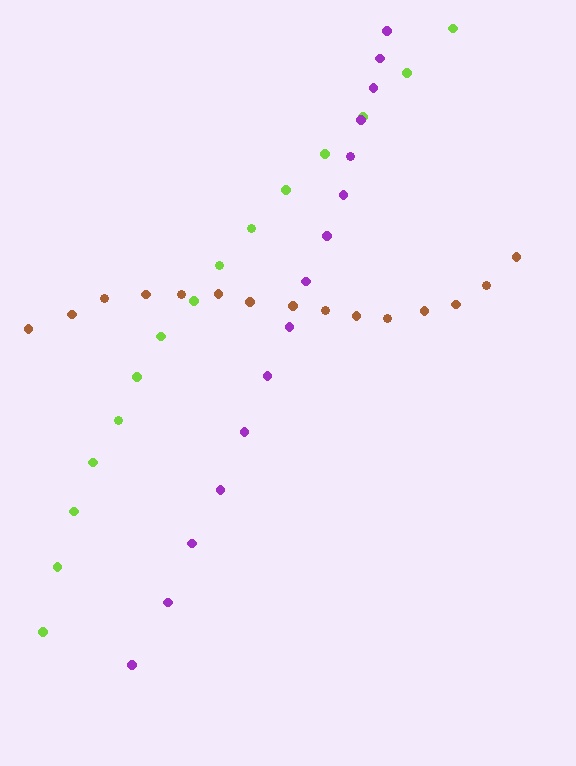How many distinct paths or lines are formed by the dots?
There are 3 distinct paths.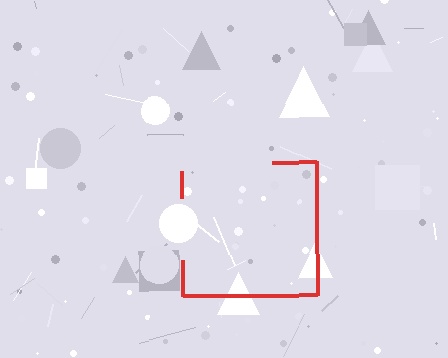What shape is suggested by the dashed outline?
The dashed outline suggests a square.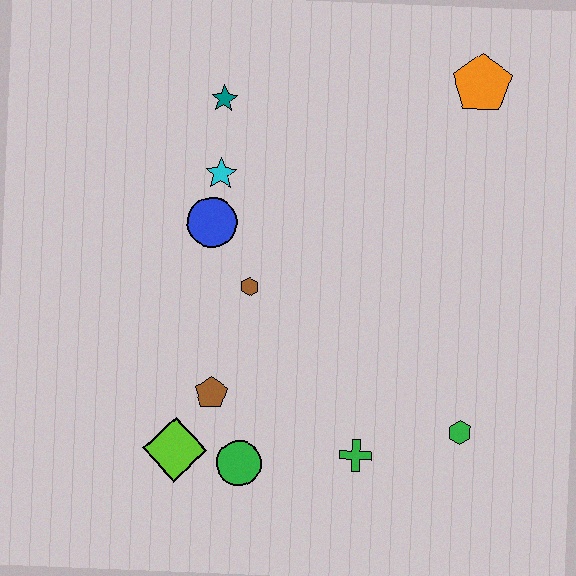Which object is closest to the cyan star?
The blue circle is closest to the cyan star.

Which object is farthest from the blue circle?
The green hexagon is farthest from the blue circle.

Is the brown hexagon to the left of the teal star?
No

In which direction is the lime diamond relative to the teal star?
The lime diamond is below the teal star.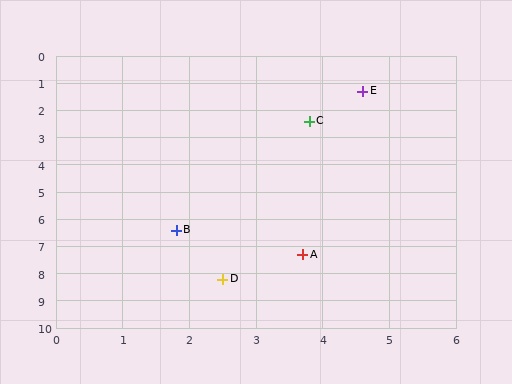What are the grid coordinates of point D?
Point D is at approximately (2.5, 8.2).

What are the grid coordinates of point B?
Point B is at approximately (1.8, 6.4).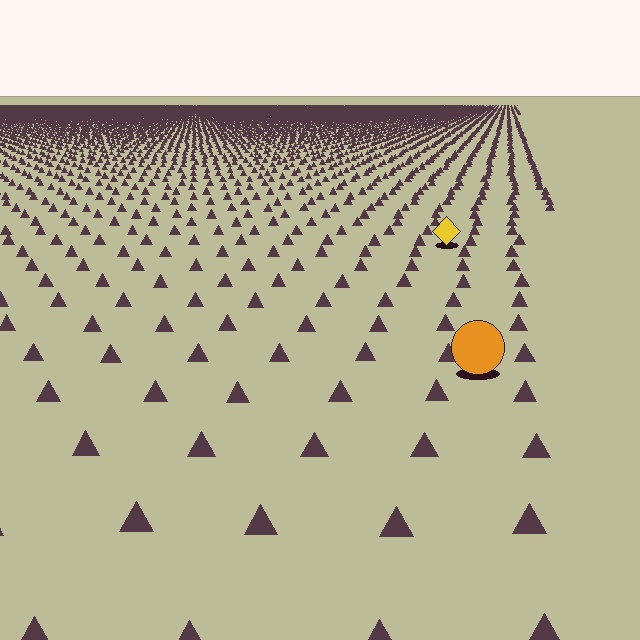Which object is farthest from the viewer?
The yellow diamond is farthest from the viewer. It appears smaller and the ground texture around it is denser.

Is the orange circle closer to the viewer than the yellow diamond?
Yes. The orange circle is closer — you can tell from the texture gradient: the ground texture is coarser near it.